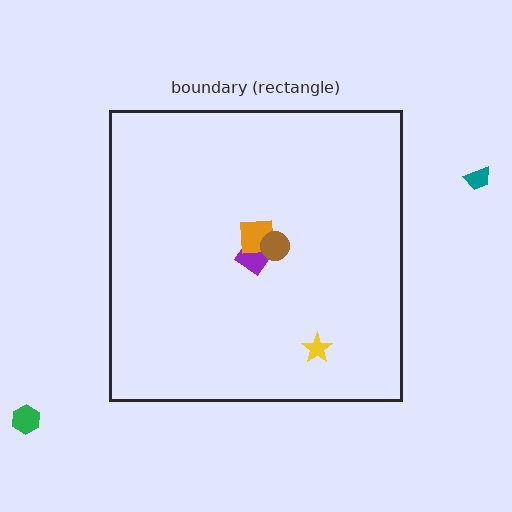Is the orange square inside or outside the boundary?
Inside.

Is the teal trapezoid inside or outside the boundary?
Outside.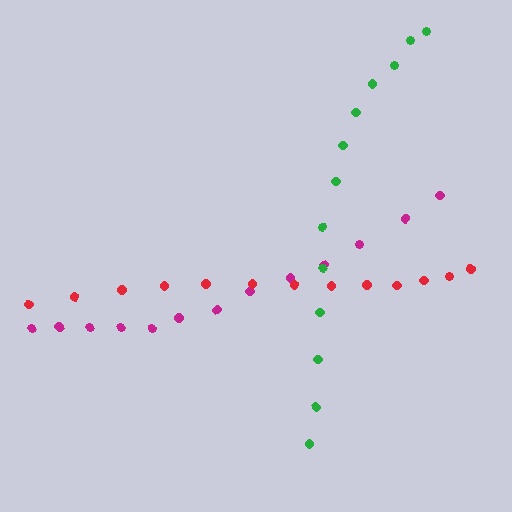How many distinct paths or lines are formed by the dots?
There are 3 distinct paths.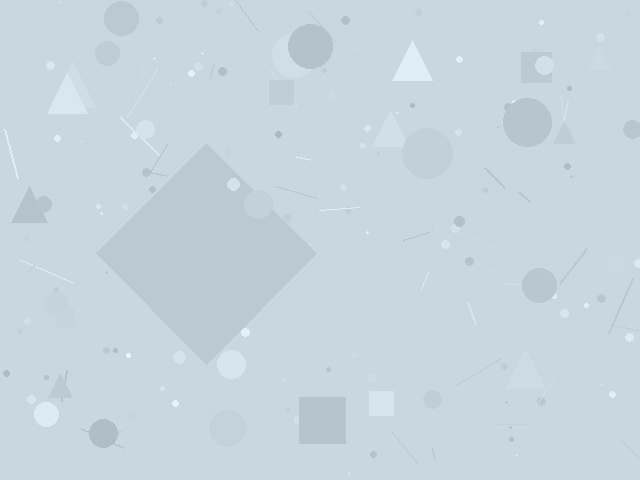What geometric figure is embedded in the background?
A diamond is embedded in the background.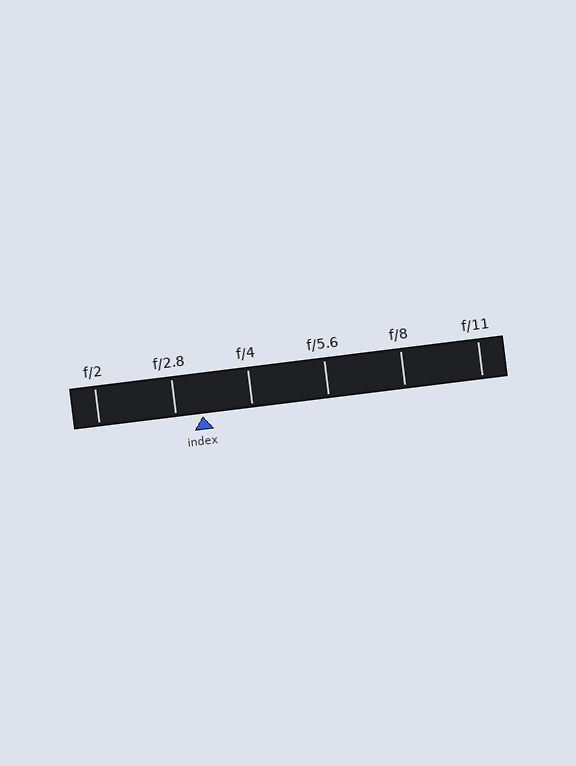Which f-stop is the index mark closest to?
The index mark is closest to f/2.8.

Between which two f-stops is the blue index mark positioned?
The index mark is between f/2.8 and f/4.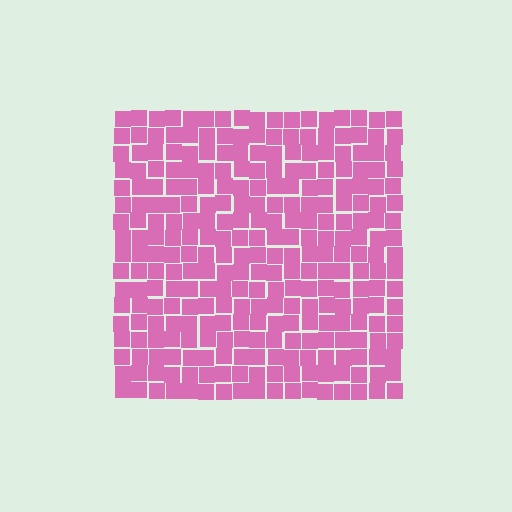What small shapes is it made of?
It is made of small squares.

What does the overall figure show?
The overall figure shows a square.